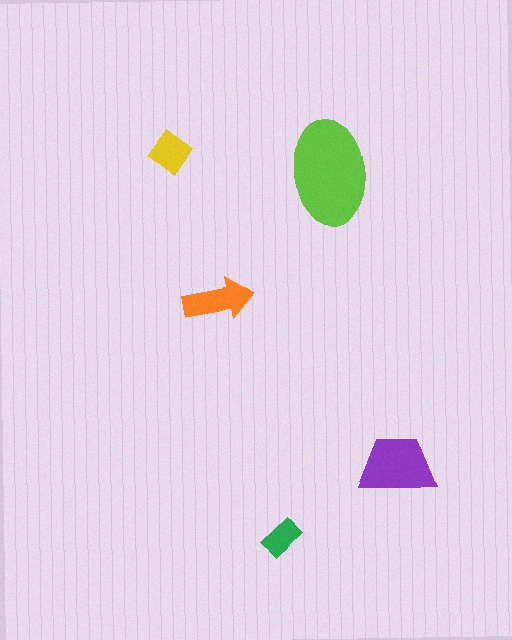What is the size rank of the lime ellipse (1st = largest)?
1st.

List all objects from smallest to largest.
The green rectangle, the yellow diamond, the orange arrow, the purple trapezoid, the lime ellipse.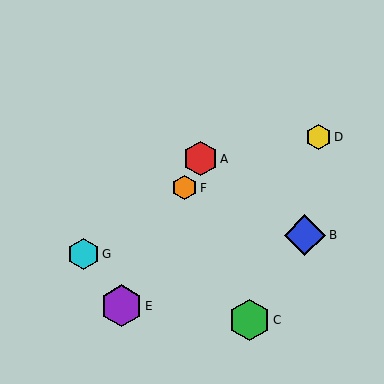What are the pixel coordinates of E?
Object E is at (122, 306).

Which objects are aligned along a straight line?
Objects A, E, F are aligned along a straight line.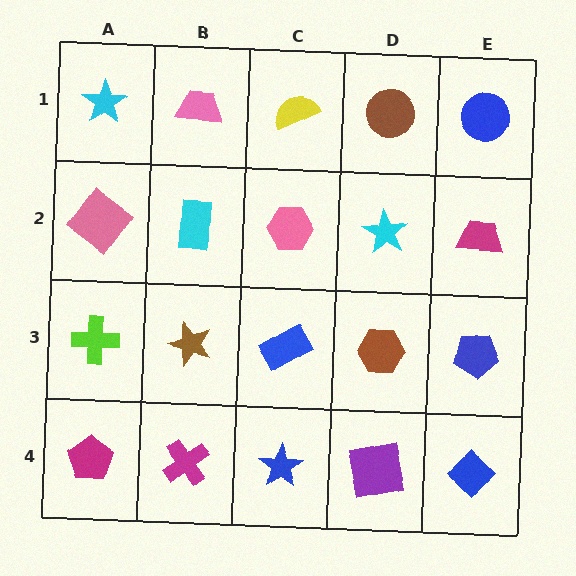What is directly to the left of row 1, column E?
A brown circle.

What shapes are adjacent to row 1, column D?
A cyan star (row 2, column D), a yellow semicircle (row 1, column C), a blue circle (row 1, column E).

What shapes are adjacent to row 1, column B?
A cyan rectangle (row 2, column B), a cyan star (row 1, column A), a yellow semicircle (row 1, column C).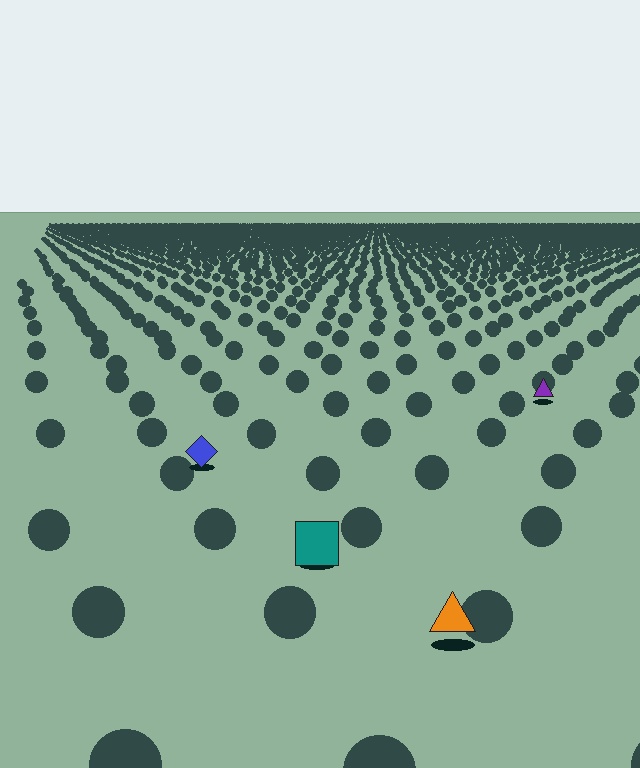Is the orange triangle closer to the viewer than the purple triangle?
Yes. The orange triangle is closer — you can tell from the texture gradient: the ground texture is coarser near it.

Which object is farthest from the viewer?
The purple triangle is farthest from the viewer. It appears smaller and the ground texture around it is denser.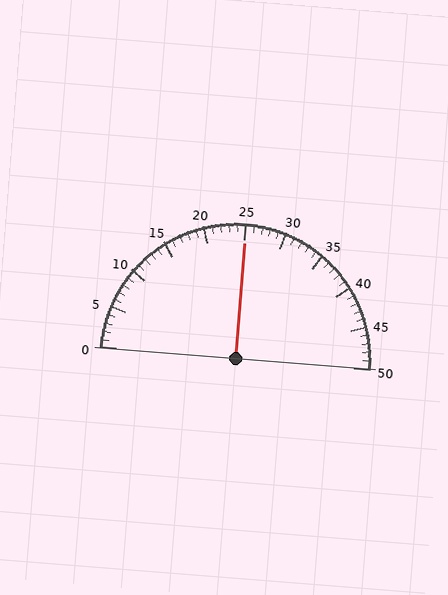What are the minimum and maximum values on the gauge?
The gauge ranges from 0 to 50.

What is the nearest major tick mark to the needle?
The nearest major tick mark is 25.